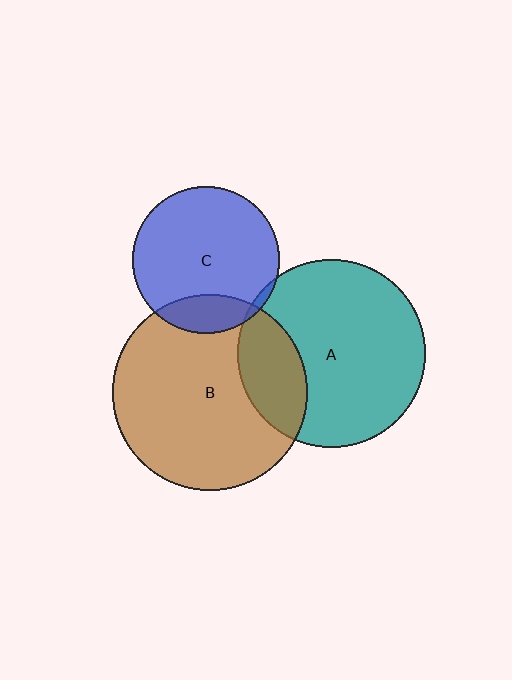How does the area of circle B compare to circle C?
Approximately 1.8 times.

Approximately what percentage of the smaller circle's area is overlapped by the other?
Approximately 25%.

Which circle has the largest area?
Circle B (brown).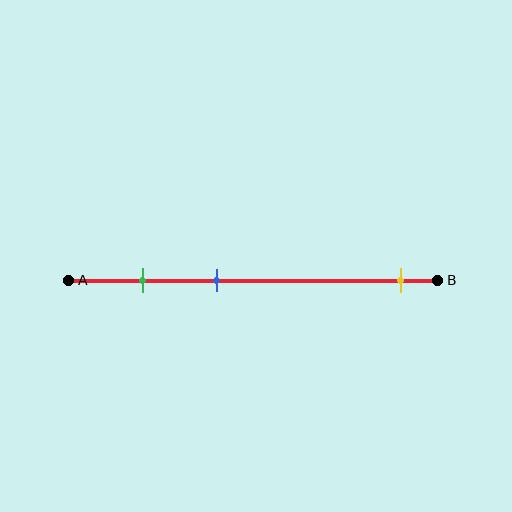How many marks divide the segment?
There are 3 marks dividing the segment.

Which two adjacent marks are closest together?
The green and blue marks are the closest adjacent pair.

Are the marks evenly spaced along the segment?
No, the marks are not evenly spaced.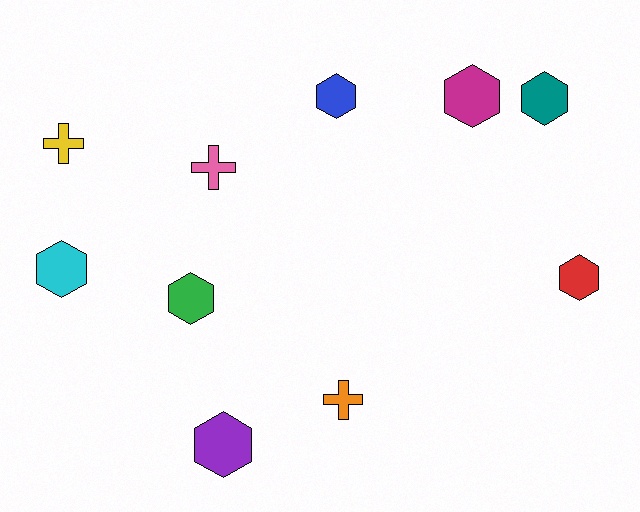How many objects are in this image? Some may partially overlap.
There are 10 objects.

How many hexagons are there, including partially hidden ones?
There are 7 hexagons.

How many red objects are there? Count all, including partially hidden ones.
There is 1 red object.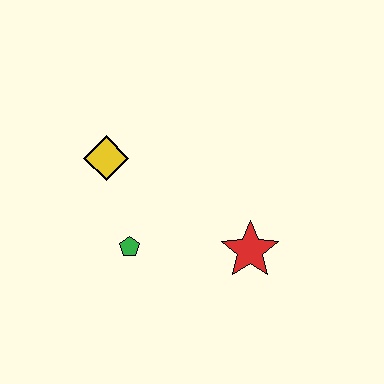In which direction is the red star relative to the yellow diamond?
The red star is to the right of the yellow diamond.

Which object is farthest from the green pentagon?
The red star is farthest from the green pentagon.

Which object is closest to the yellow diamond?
The green pentagon is closest to the yellow diamond.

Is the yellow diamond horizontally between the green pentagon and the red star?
No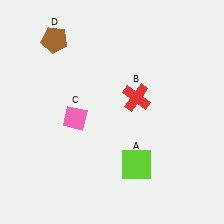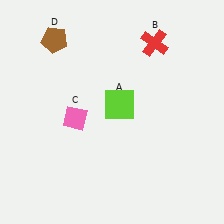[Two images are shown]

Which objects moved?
The objects that moved are: the lime square (A), the red cross (B).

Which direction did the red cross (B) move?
The red cross (B) moved up.